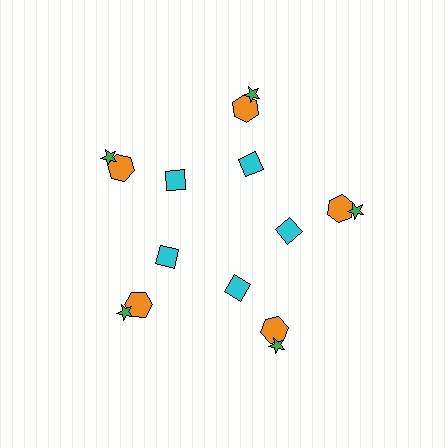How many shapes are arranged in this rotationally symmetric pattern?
There are 15 shapes, arranged in 5 groups of 3.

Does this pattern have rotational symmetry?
Yes, this pattern has 5-fold rotational symmetry. It looks the same after rotating 72 degrees around the center.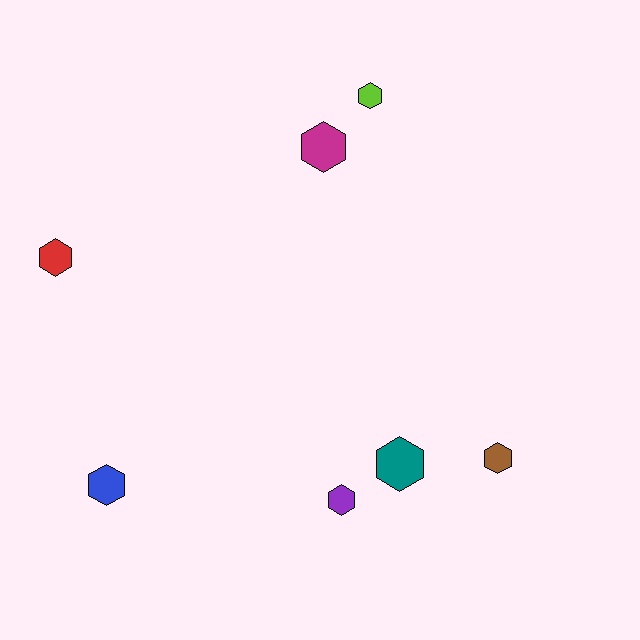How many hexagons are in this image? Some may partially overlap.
There are 7 hexagons.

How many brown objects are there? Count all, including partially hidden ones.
There is 1 brown object.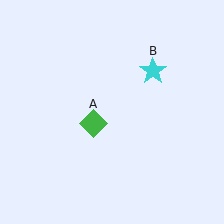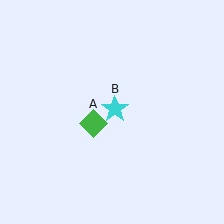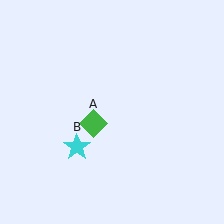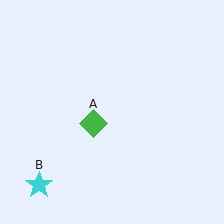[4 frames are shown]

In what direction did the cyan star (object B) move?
The cyan star (object B) moved down and to the left.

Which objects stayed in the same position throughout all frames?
Green diamond (object A) remained stationary.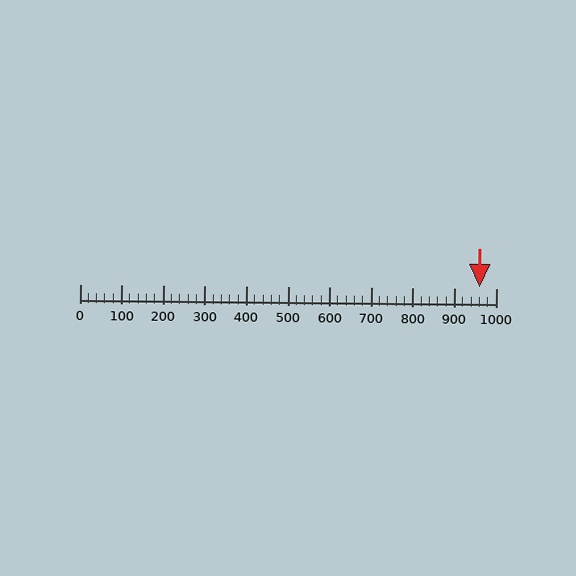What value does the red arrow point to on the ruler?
The red arrow points to approximately 960.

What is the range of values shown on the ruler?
The ruler shows values from 0 to 1000.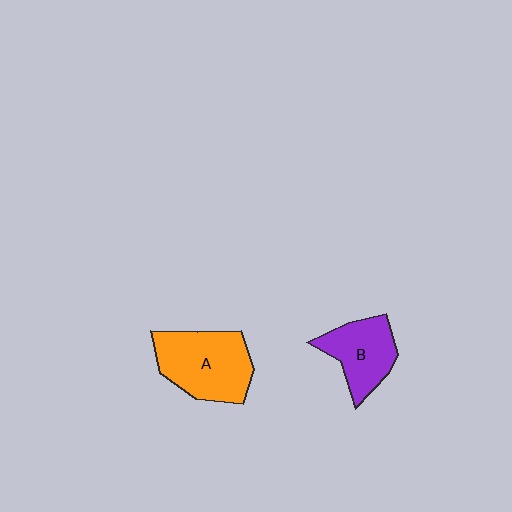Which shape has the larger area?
Shape A (orange).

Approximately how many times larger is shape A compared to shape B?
Approximately 1.4 times.